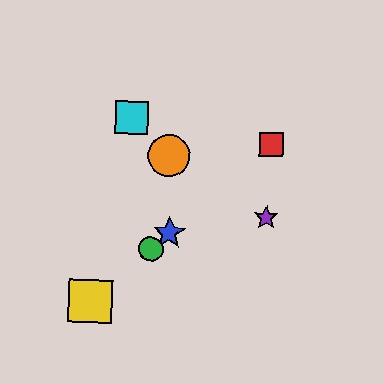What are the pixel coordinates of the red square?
The red square is at (271, 145).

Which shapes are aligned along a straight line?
The red square, the blue star, the green circle, the yellow square are aligned along a straight line.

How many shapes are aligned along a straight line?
4 shapes (the red square, the blue star, the green circle, the yellow square) are aligned along a straight line.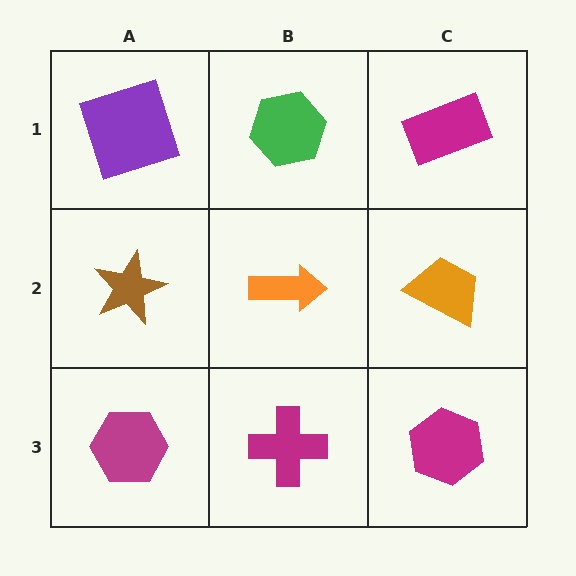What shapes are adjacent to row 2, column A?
A purple square (row 1, column A), a magenta hexagon (row 3, column A), an orange arrow (row 2, column B).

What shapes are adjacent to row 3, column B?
An orange arrow (row 2, column B), a magenta hexagon (row 3, column A), a magenta hexagon (row 3, column C).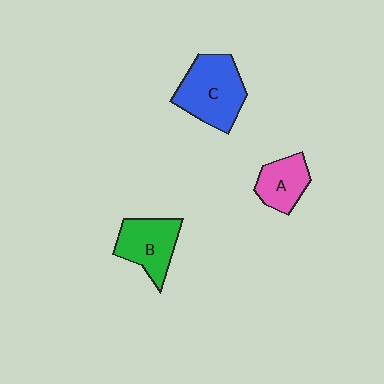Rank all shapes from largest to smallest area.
From largest to smallest: C (blue), B (green), A (pink).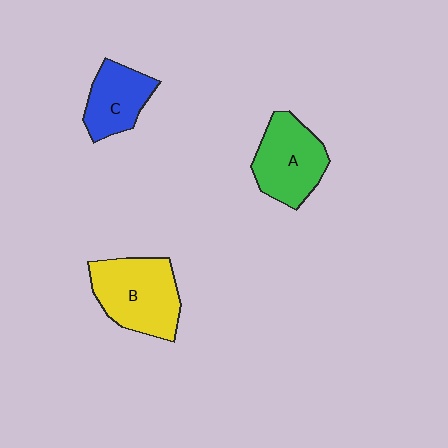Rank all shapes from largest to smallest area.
From largest to smallest: B (yellow), A (green), C (blue).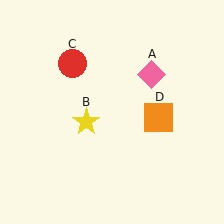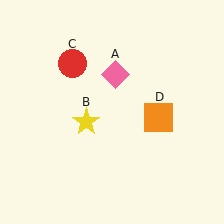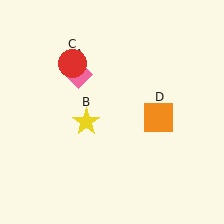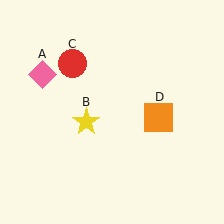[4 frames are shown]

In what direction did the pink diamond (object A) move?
The pink diamond (object A) moved left.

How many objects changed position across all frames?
1 object changed position: pink diamond (object A).